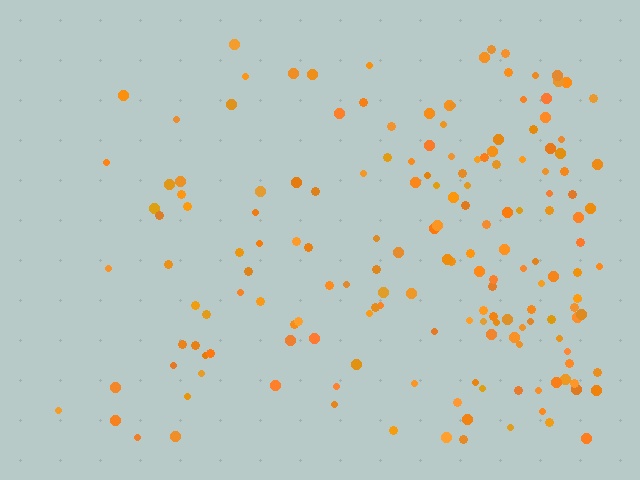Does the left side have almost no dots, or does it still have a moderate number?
Still a moderate number, just noticeably fewer than the right.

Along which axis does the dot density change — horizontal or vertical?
Horizontal.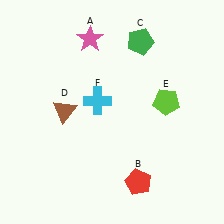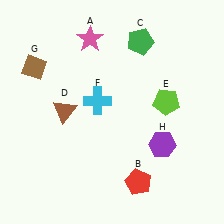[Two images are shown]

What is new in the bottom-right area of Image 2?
A purple hexagon (H) was added in the bottom-right area of Image 2.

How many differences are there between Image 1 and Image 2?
There are 2 differences between the two images.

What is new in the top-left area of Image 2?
A brown diamond (G) was added in the top-left area of Image 2.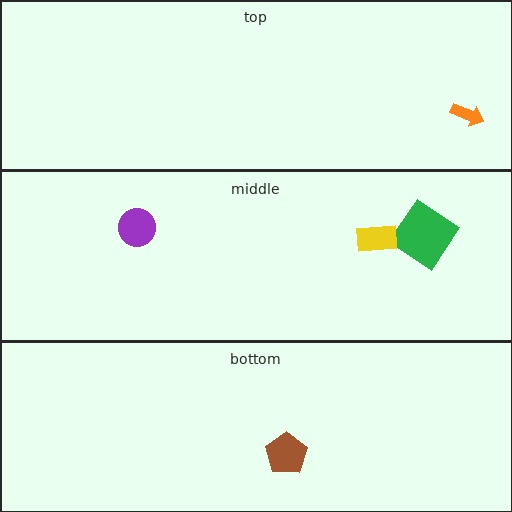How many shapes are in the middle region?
3.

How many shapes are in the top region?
1.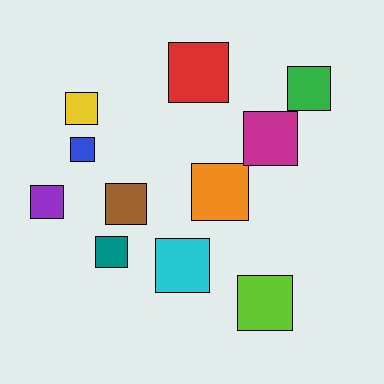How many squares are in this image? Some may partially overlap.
There are 11 squares.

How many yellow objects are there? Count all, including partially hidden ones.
There is 1 yellow object.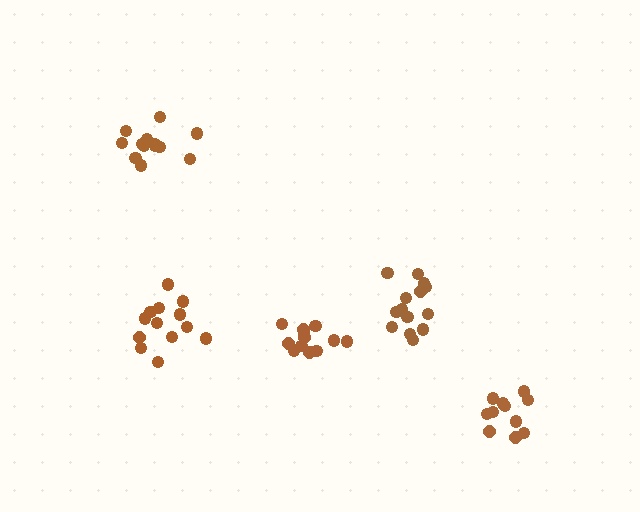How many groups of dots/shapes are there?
There are 5 groups.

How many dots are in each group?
Group 1: 11 dots, Group 2: 12 dots, Group 3: 14 dots, Group 4: 14 dots, Group 5: 13 dots (64 total).